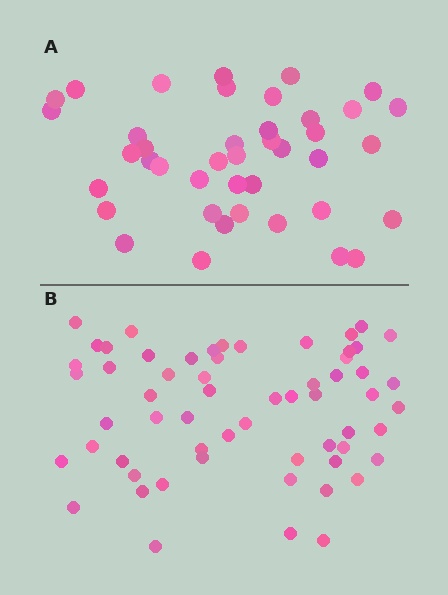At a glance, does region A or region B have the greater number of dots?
Region B (the bottom region) has more dots.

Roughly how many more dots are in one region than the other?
Region B has approximately 20 more dots than region A.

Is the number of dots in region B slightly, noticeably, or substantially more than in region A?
Region B has substantially more. The ratio is roughly 1.5 to 1.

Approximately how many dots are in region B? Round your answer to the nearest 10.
About 60 dots.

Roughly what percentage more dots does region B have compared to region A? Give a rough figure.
About 45% more.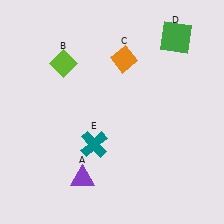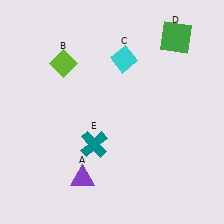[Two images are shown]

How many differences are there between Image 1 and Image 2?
There is 1 difference between the two images.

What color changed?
The diamond (C) changed from orange in Image 1 to cyan in Image 2.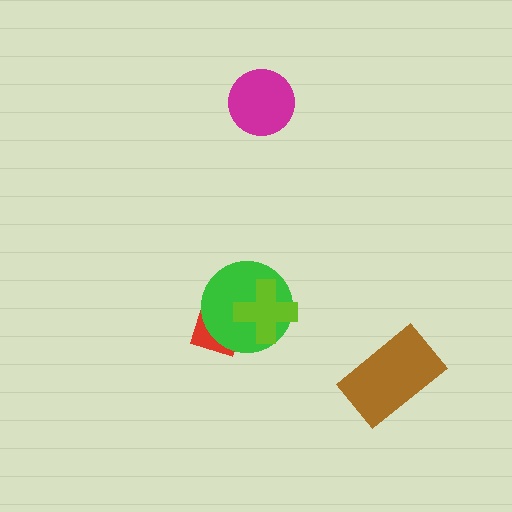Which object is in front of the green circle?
The lime cross is in front of the green circle.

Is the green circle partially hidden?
Yes, it is partially covered by another shape.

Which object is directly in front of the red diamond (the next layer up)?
The green circle is directly in front of the red diamond.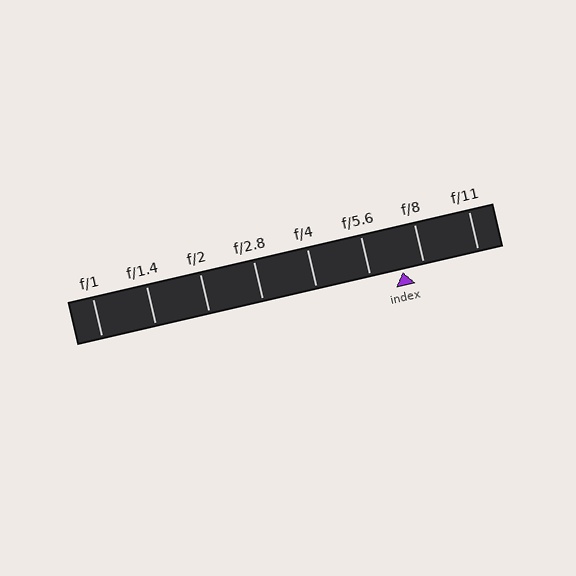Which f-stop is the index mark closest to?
The index mark is closest to f/8.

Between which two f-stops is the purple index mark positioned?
The index mark is between f/5.6 and f/8.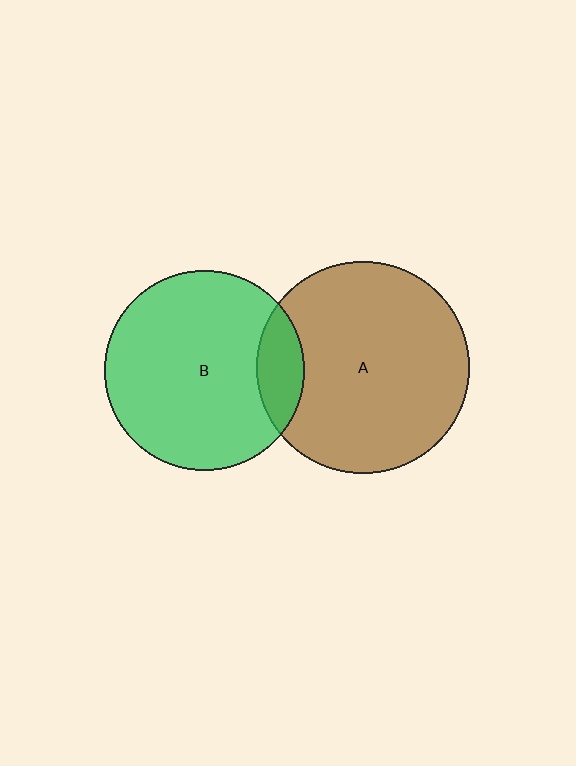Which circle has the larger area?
Circle A (brown).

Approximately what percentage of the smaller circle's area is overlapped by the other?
Approximately 15%.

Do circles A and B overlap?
Yes.